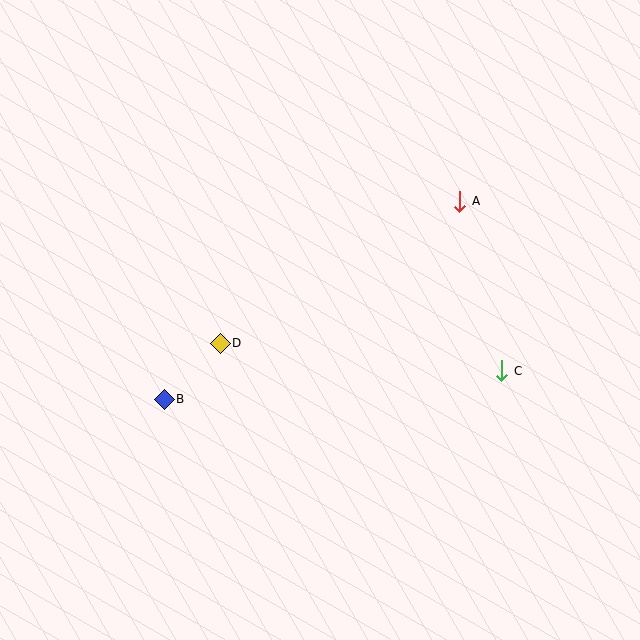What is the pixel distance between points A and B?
The distance between A and B is 356 pixels.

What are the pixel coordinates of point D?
Point D is at (220, 343).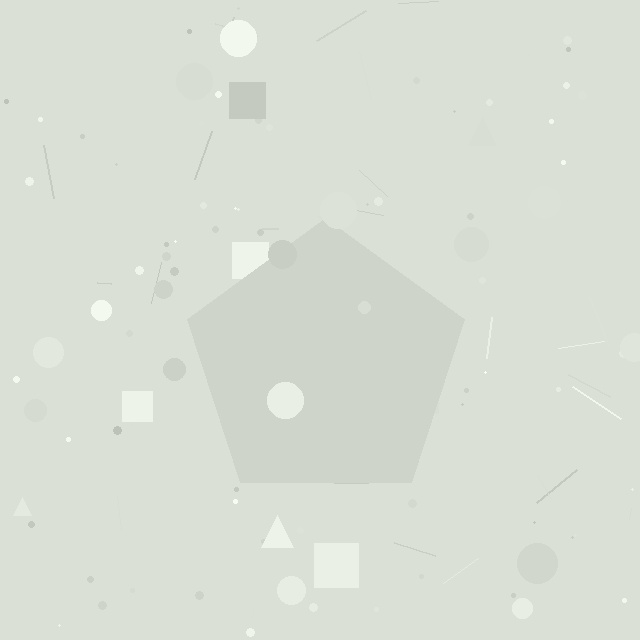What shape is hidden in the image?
A pentagon is hidden in the image.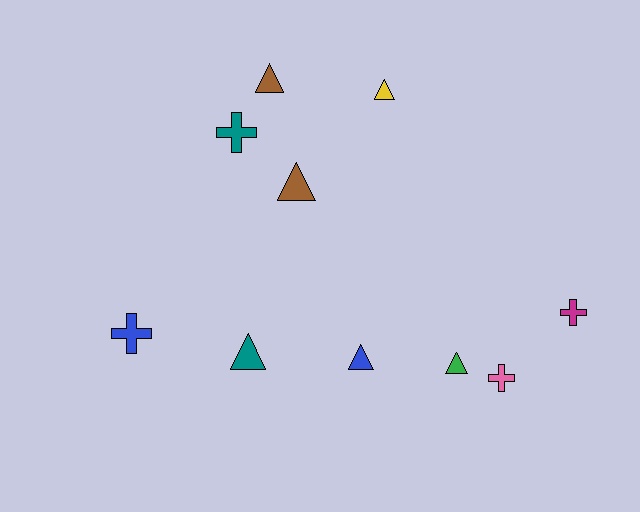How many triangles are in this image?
There are 6 triangles.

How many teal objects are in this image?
There are 2 teal objects.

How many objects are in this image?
There are 10 objects.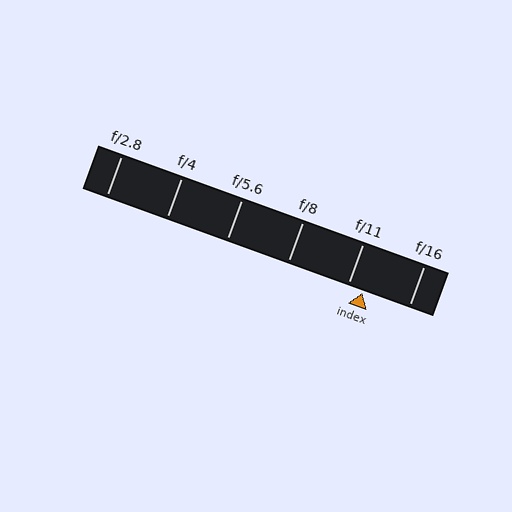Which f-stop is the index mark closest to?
The index mark is closest to f/11.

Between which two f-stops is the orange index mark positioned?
The index mark is between f/11 and f/16.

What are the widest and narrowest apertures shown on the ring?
The widest aperture shown is f/2.8 and the narrowest is f/16.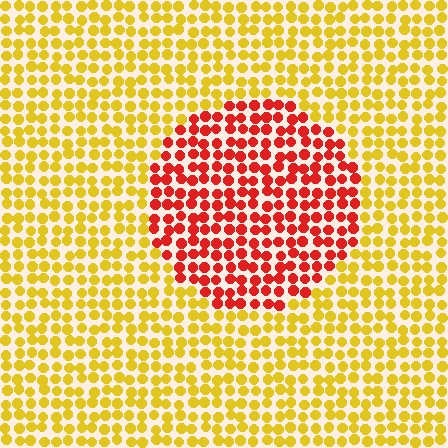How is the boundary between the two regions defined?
The boundary is defined purely by a slight shift in hue (about 52 degrees). Spacing, size, and orientation are identical on both sides.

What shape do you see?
I see a circle.